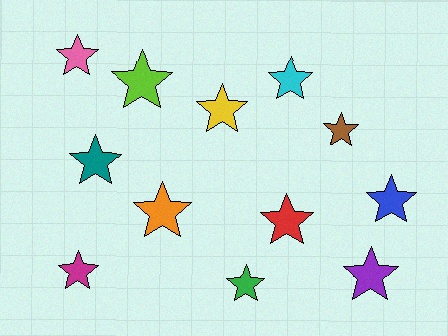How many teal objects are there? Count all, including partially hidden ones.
There is 1 teal object.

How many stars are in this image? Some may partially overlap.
There are 12 stars.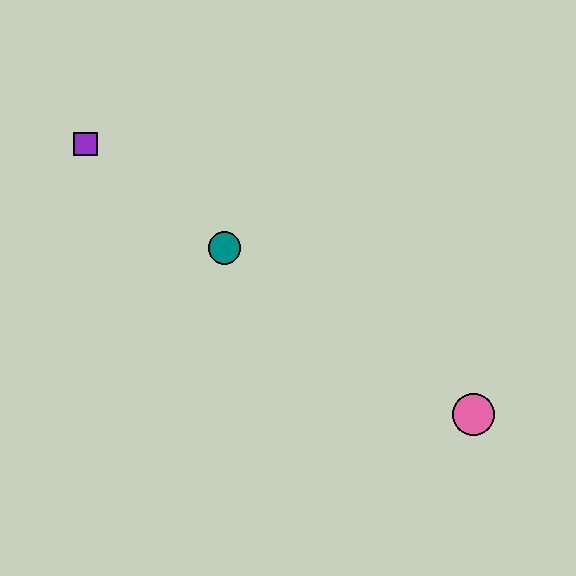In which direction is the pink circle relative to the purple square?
The pink circle is to the right of the purple square.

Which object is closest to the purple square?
The teal circle is closest to the purple square.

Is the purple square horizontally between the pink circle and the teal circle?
No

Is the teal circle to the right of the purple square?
Yes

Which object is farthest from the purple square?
The pink circle is farthest from the purple square.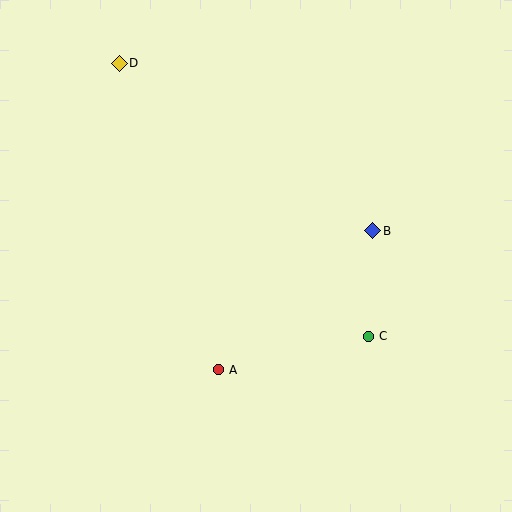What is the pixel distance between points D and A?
The distance between D and A is 322 pixels.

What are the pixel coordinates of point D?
Point D is at (119, 63).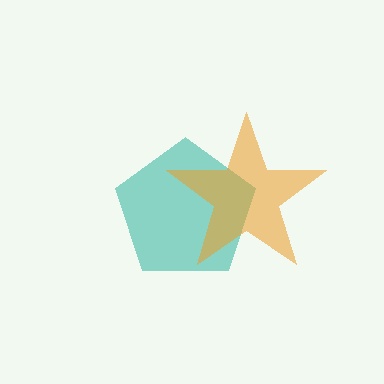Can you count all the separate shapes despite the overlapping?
Yes, there are 2 separate shapes.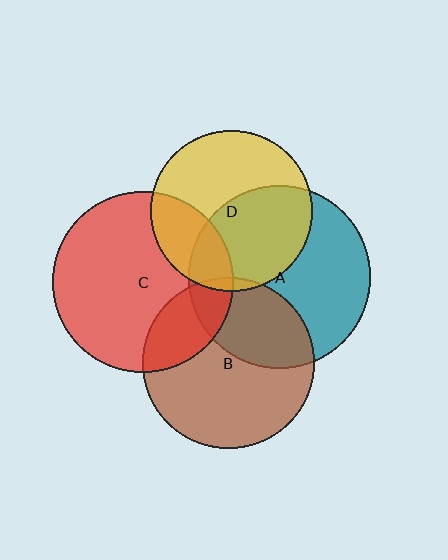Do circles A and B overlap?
Yes.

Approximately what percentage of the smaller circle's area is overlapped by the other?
Approximately 35%.